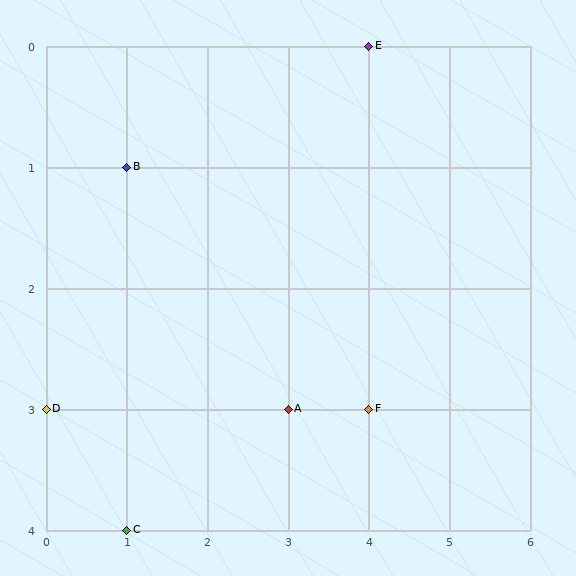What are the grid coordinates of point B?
Point B is at grid coordinates (1, 1).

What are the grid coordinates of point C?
Point C is at grid coordinates (1, 4).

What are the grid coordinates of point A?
Point A is at grid coordinates (3, 3).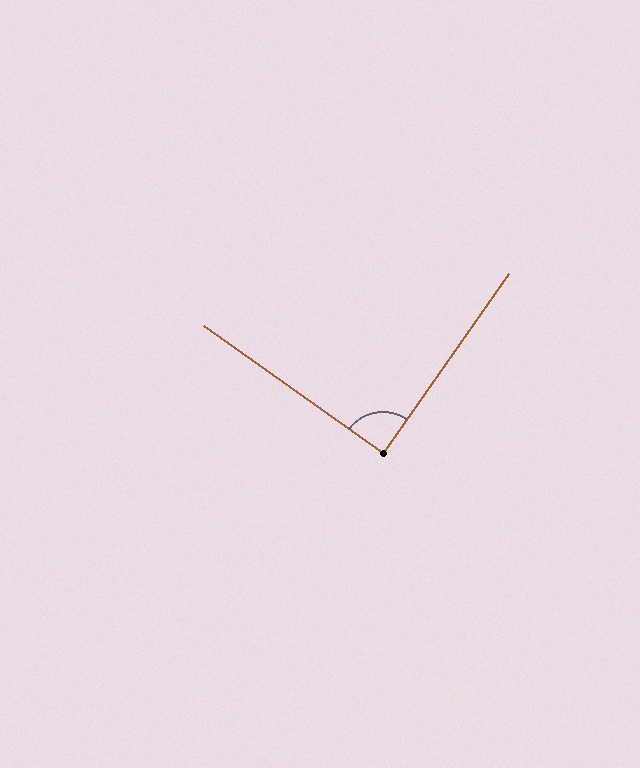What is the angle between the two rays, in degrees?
Approximately 89 degrees.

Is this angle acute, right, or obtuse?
It is approximately a right angle.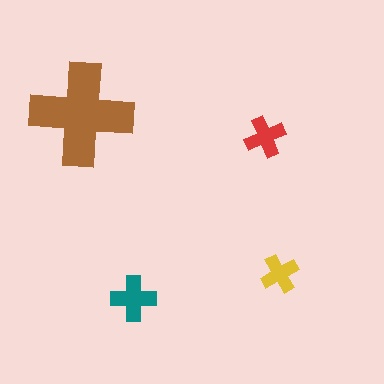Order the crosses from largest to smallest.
the brown one, the teal one, the red one, the yellow one.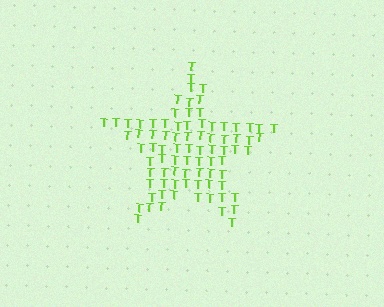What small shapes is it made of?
It is made of small letter T's.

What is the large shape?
The large shape is a star.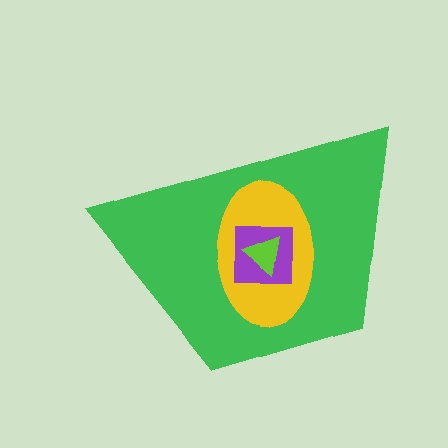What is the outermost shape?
The green trapezoid.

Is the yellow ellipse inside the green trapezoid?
Yes.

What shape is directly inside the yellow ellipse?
The purple square.